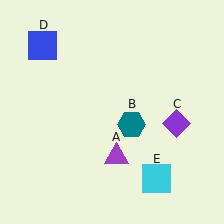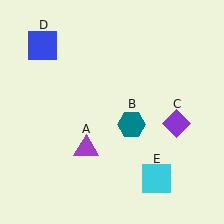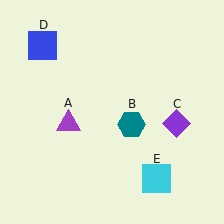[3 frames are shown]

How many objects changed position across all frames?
1 object changed position: purple triangle (object A).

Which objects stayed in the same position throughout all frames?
Teal hexagon (object B) and purple diamond (object C) and blue square (object D) and cyan square (object E) remained stationary.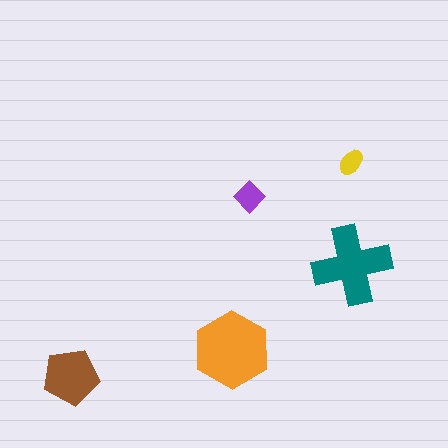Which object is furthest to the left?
The brown pentagon is leftmost.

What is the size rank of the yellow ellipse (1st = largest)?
5th.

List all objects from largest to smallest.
The orange hexagon, the teal cross, the brown pentagon, the purple diamond, the yellow ellipse.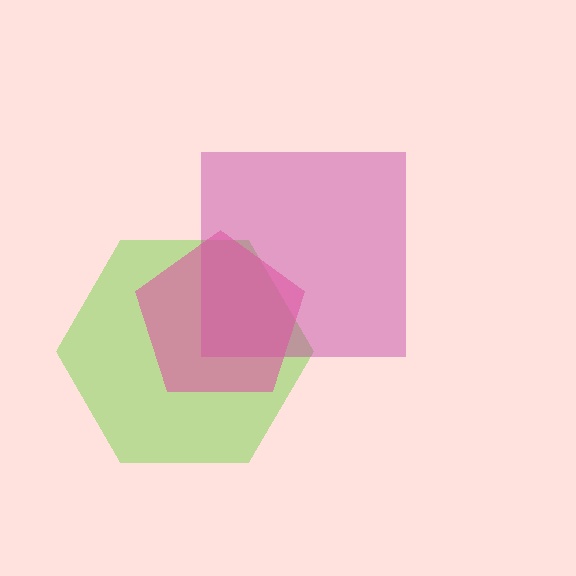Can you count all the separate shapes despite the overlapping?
Yes, there are 3 separate shapes.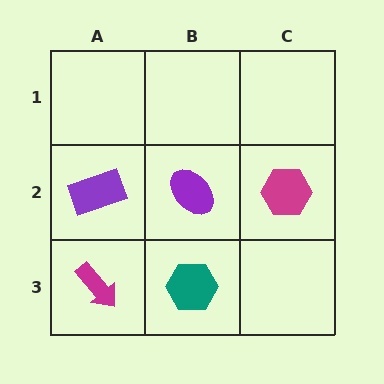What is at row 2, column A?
A purple rectangle.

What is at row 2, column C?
A magenta hexagon.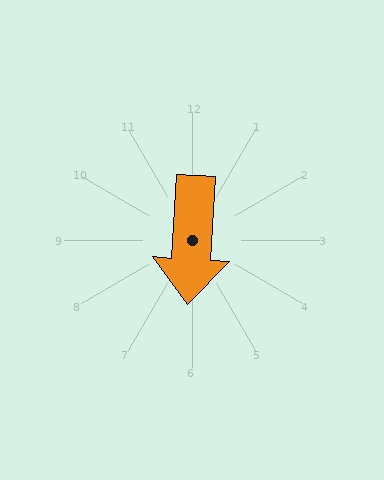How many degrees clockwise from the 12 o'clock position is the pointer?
Approximately 184 degrees.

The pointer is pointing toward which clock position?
Roughly 6 o'clock.